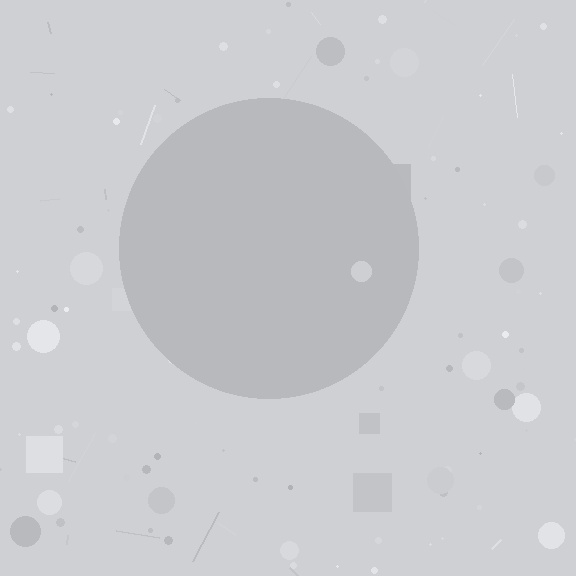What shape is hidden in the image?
A circle is hidden in the image.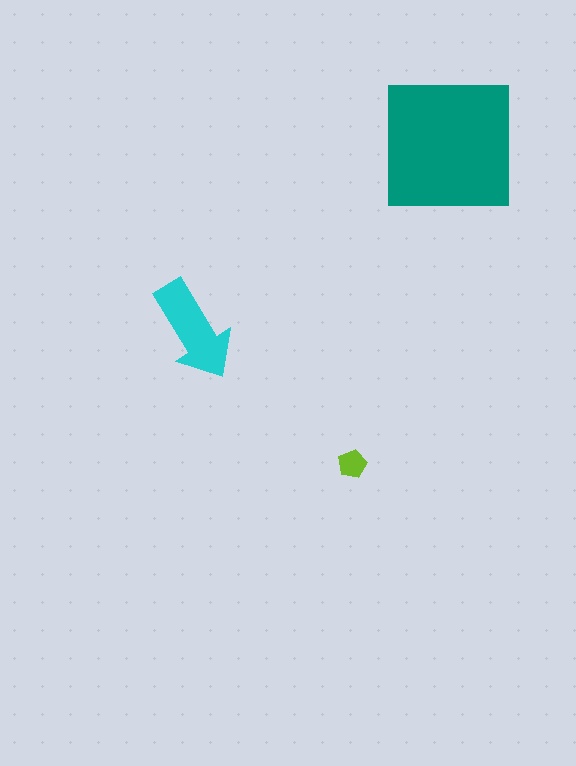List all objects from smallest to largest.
The lime pentagon, the cyan arrow, the teal square.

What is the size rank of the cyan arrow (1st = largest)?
2nd.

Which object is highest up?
The teal square is topmost.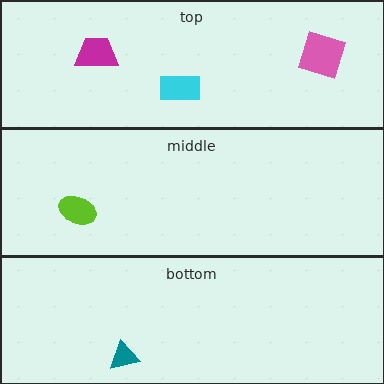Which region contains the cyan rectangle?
The top region.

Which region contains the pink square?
The top region.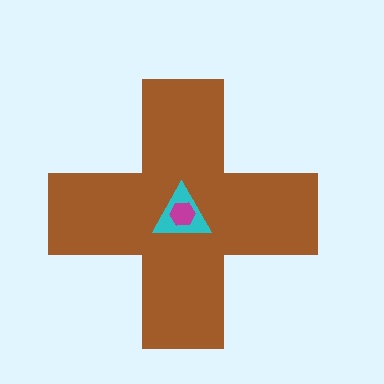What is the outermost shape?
The brown cross.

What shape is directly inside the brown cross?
The cyan triangle.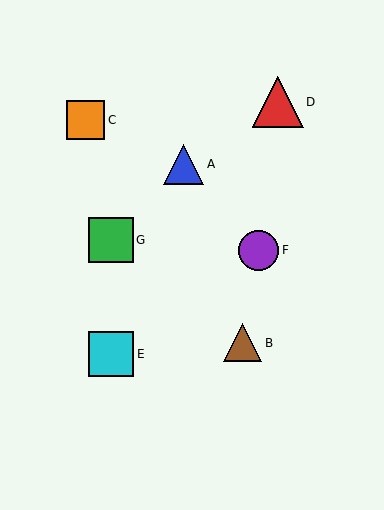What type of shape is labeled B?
Shape B is a brown triangle.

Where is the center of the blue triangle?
The center of the blue triangle is at (184, 164).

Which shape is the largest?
The red triangle (labeled D) is the largest.